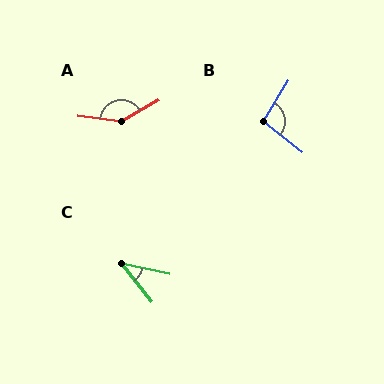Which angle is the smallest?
C, at approximately 39 degrees.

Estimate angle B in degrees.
Approximately 97 degrees.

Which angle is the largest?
A, at approximately 143 degrees.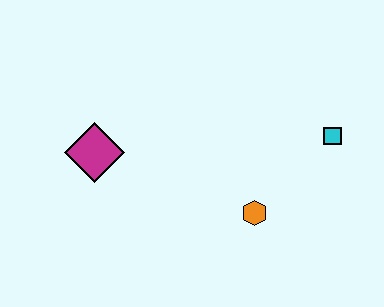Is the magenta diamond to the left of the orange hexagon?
Yes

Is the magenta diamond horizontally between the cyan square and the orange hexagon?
No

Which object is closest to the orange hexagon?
The cyan square is closest to the orange hexagon.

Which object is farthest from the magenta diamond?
The cyan square is farthest from the magenta diamond.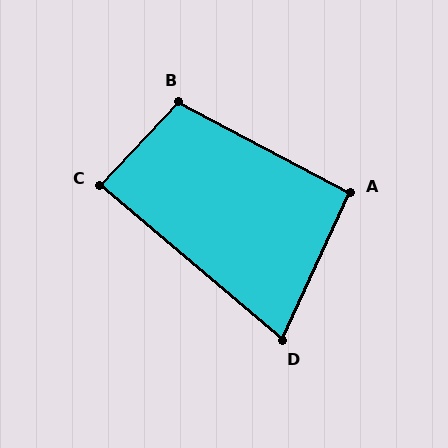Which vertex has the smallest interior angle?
D, at approximately 74 degrees.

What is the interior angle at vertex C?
Approximately 87 degrees (approximately right).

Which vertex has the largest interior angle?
B, at approximately 106 degrees.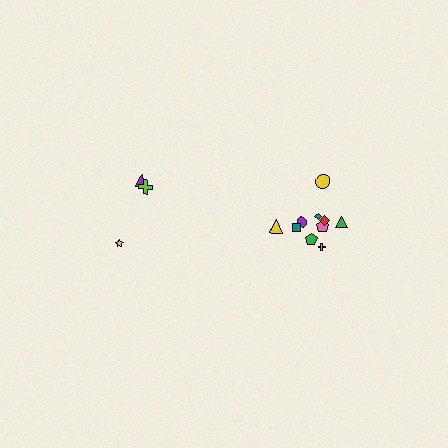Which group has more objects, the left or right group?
The right group.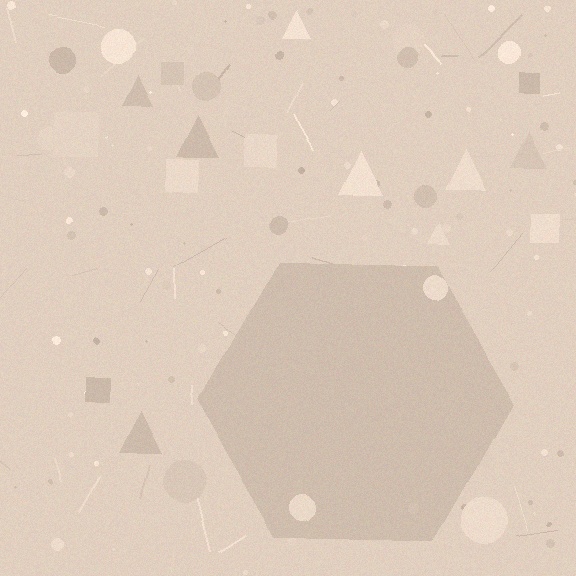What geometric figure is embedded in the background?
A hexagon is embedded in the background.